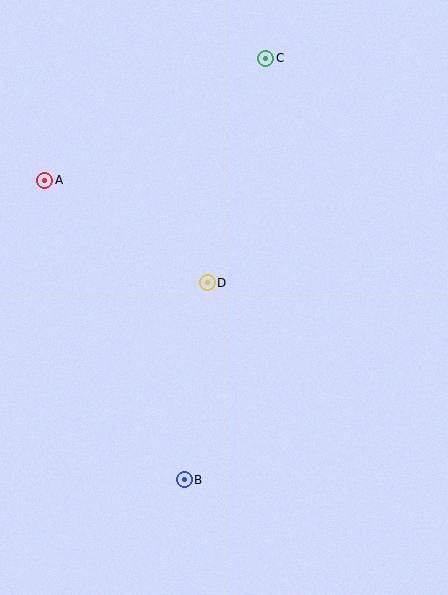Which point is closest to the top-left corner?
Point A is closest to the top-left corner.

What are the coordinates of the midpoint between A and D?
The midpoint between A and D is at (126, 232).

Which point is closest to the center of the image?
Point D at (207, 283) is closest to the center.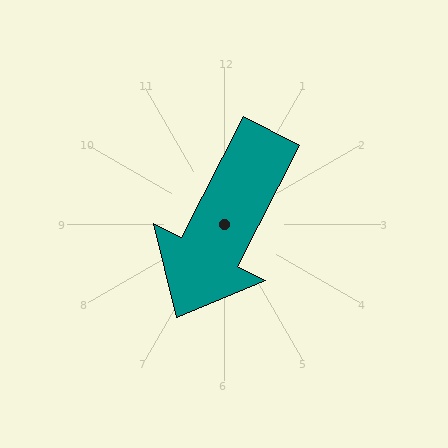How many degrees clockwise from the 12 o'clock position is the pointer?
Approximately 207 degrees.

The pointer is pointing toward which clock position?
Roughly 7 o'clock.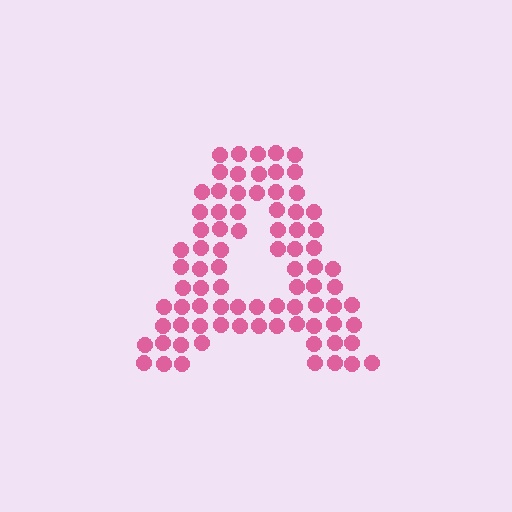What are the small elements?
The small elements are circles.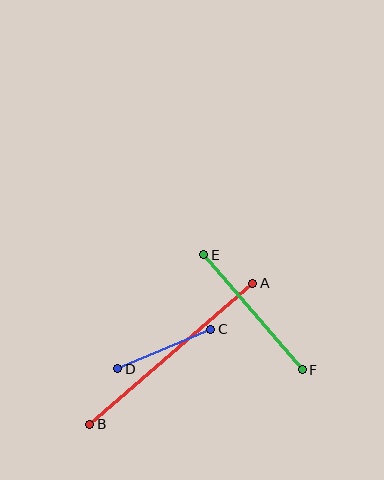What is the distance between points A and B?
The distance is approximately 216 pixels.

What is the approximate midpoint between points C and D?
The midpoint is at approximately (164, 349) pixels.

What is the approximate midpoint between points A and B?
The midpoint is at approximately (171, 354) pixels.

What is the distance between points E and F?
The distance is approximately 151 pixels.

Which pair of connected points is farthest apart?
Points A and B are farthest apart.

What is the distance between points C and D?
The distance is approximately 101 pixels.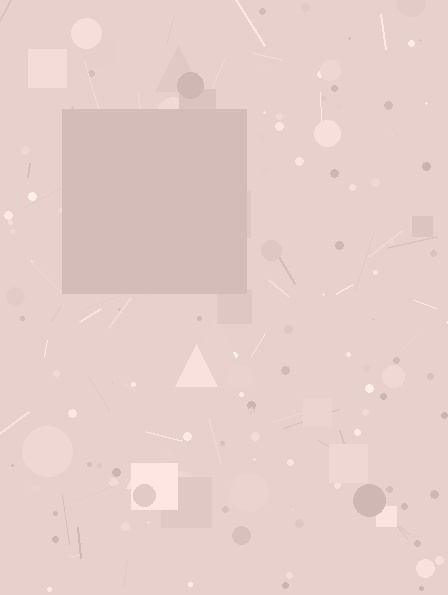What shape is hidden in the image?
A square is hidden in the image.